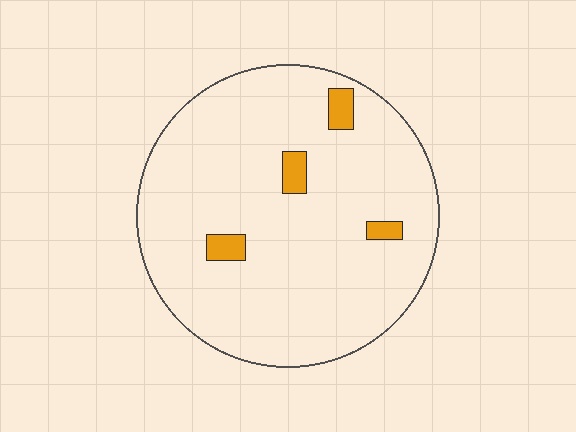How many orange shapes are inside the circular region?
4.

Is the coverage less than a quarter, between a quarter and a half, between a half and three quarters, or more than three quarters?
Less than a quarter.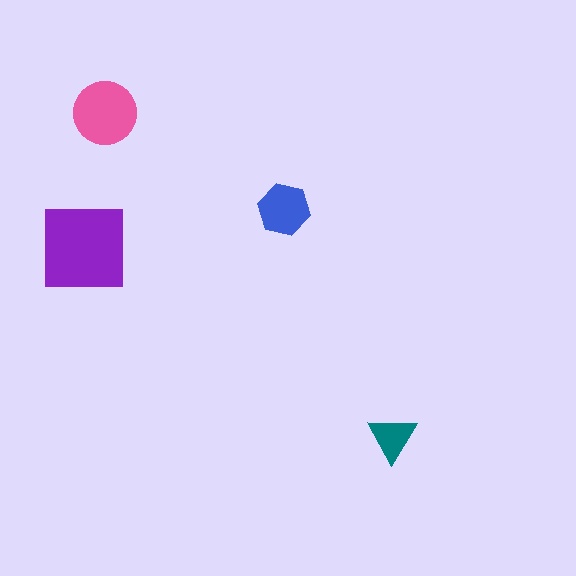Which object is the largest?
The purple square.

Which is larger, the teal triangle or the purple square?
The purple square.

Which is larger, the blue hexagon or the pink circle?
The pink circle.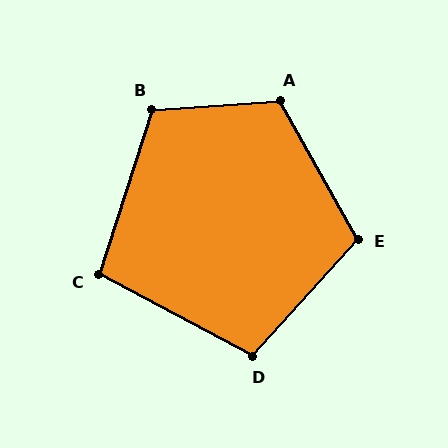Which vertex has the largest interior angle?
A, at approximately 116 degrees.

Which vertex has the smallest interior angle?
C, at approximately 100 degrees.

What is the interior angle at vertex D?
Approximately 104 degrees (obtuse).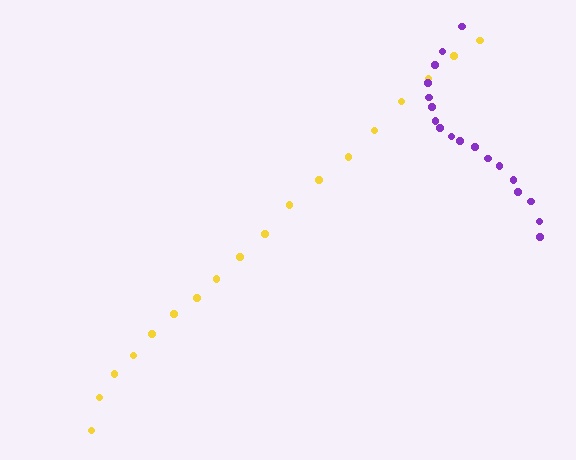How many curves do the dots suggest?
There are 2 distinct paths.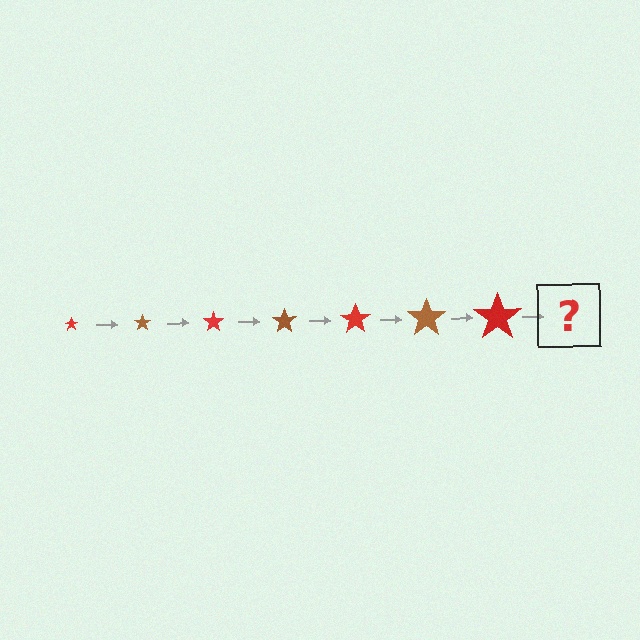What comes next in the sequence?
The next element should be a brown star, larger than the previous one.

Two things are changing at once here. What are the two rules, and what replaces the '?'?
The two rules are that the star grows larger each step and the color cycles through red and brown. The '?' should be a brown star, larger than the previous one.